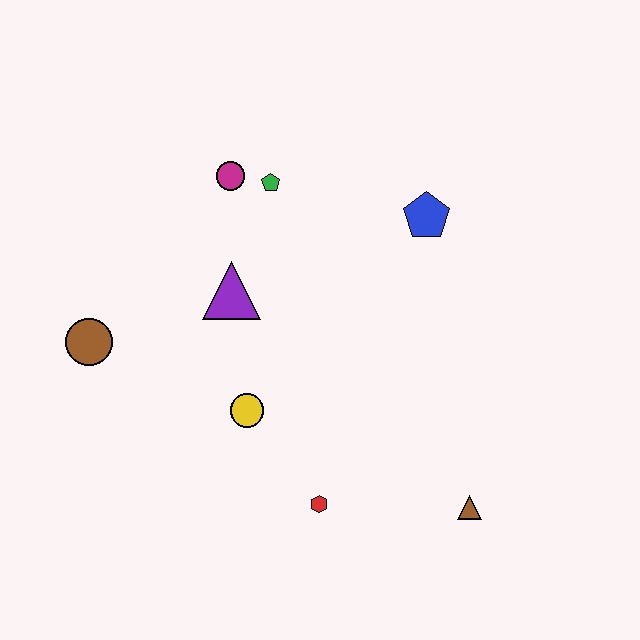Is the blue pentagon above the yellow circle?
Yes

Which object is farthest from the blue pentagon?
The brown circle is farthest from the blue pentagon.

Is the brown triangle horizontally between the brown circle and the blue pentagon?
No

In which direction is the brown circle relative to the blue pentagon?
The brown circle is to the left of the blue pentagon.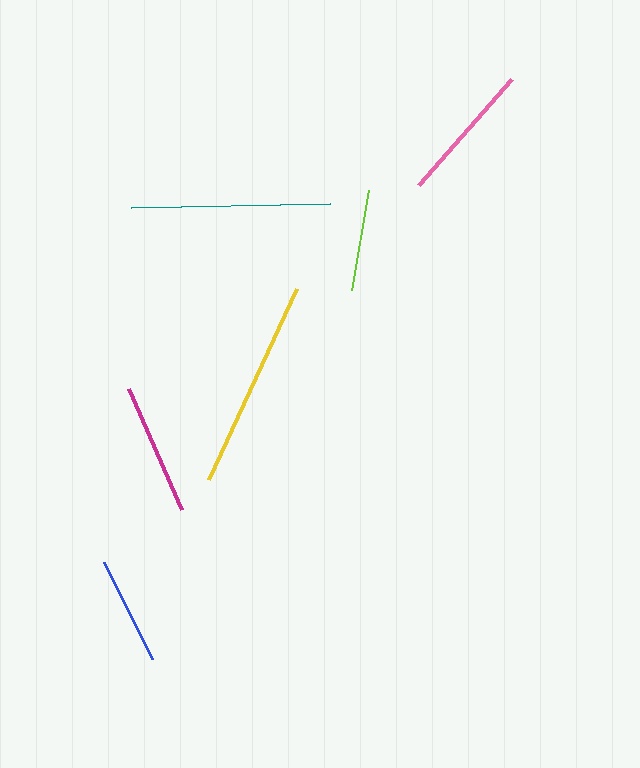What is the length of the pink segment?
The pink segment is approximately 140 pixels long.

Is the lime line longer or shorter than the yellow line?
The yellow line is longer than the lime line.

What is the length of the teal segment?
The teal segment is approximately 200 pixels long.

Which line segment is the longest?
The yellow line is the longest at approximately 210 pixels.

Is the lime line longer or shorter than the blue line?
The blue line is longer than the lime line.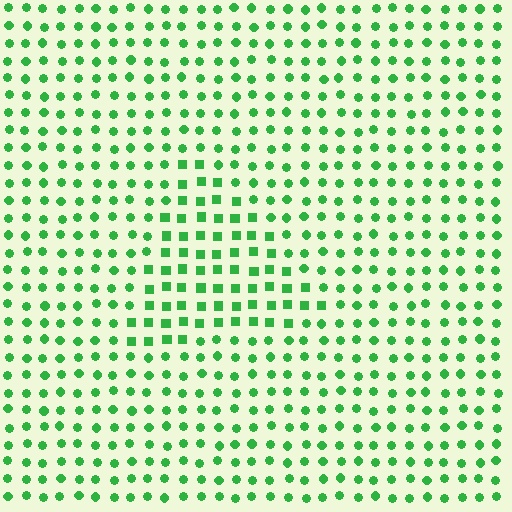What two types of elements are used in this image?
The image uses squares inside the triangle region and circles outside it.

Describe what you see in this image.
The image is filled with small green elements arranged in a uniform grid. A triangle-shaped region contains squares, while the surrounding area contains circles. The boundary is defined purely by the change in element shape.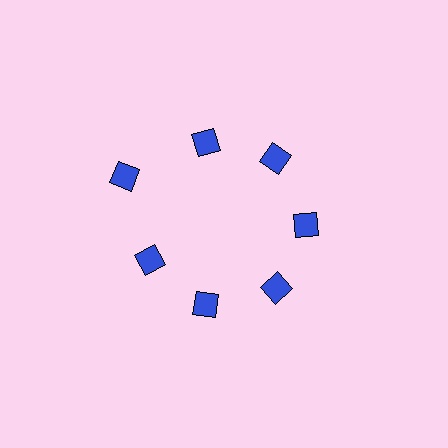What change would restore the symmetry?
The symmetry would be restored by moving it inward, back onto the ring so that all 7 diamonds sit at equal angles and equal distance from the center.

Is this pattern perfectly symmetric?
No. The 7 blue diamonds are arranged in a ring, but one element near the 10 o'clock position is pushed outward from the center, breaking the 7-fold rotational symmetry.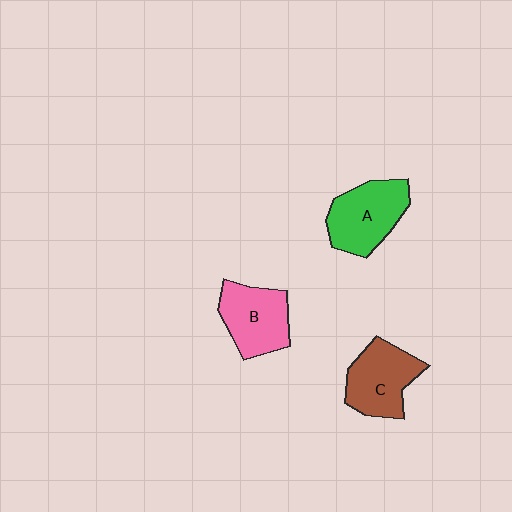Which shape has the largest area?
Shape A (green).